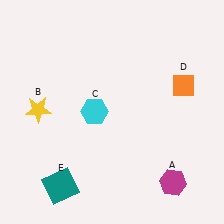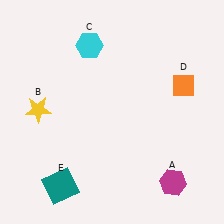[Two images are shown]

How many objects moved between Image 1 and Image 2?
1 object moved between the two images.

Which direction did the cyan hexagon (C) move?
The cyan hexagon (C) moved up.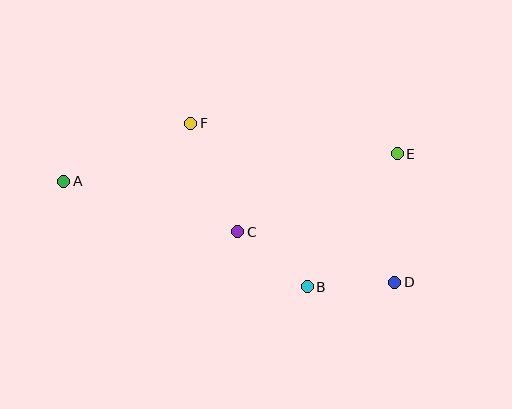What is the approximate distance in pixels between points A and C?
The distance between A and C is approximately 181 pixels.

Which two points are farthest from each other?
Points A and D are farthest from each other.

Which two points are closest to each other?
Points B and D are closest to each other.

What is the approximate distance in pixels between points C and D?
The distance between C and D is approximately 165 pixels.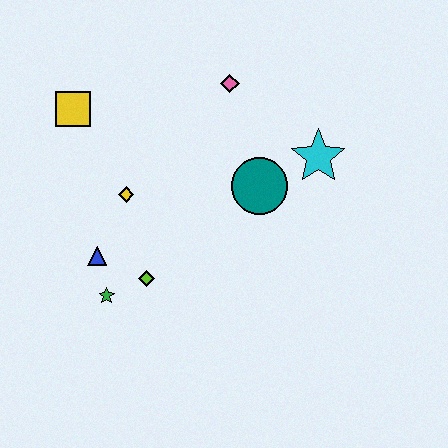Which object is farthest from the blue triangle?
The cyan star is farthest from the blue triangle.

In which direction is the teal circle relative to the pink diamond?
The teal circle is below the pink diamond.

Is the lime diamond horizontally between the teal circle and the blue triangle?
Yes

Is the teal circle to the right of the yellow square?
Yes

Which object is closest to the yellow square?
The yellow diamond is closest to the yellow square.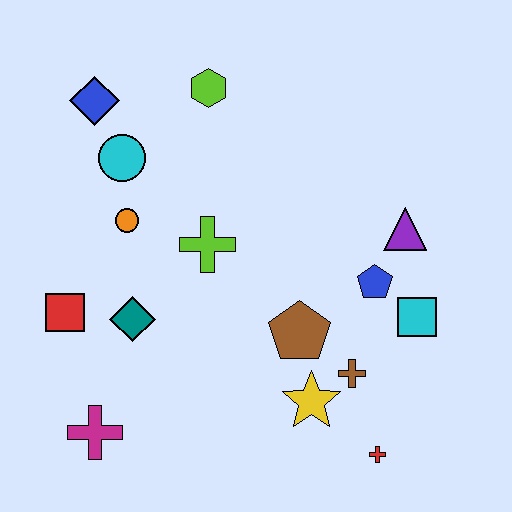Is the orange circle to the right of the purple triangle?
No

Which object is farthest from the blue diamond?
The red cross is farthest from the blue diamond.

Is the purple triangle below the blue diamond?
Yes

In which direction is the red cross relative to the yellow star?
The red cross is to the right of the yellow star.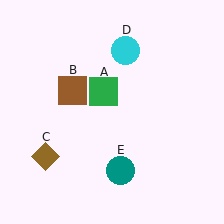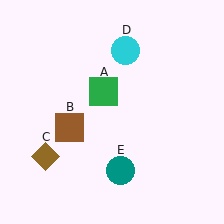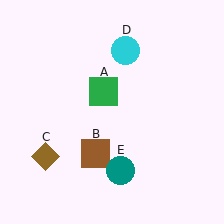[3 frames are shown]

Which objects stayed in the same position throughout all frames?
Green square (object A) and brown diamond (object C) and cyan circle (object D) and teal circle (object E) remained stationary.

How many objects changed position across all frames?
1 object changed position: brown square (object B).